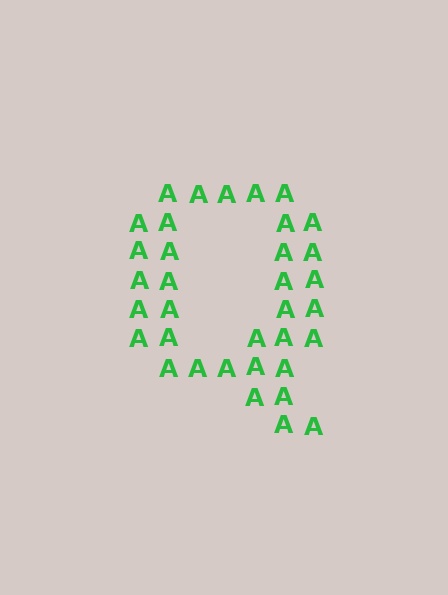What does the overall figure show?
The overall figure shows the letter Q.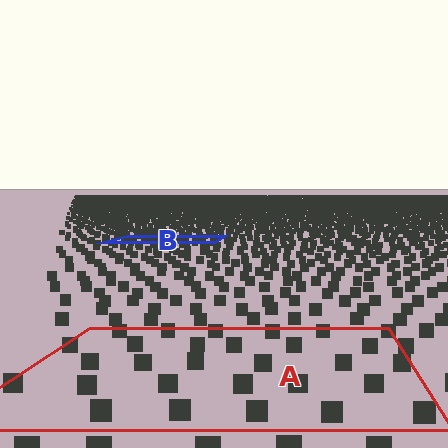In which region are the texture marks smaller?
The texture marks are smaller in region B, because it is farther away.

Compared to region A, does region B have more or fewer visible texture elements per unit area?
Region B has more texture elements per unit area — they are packed more densely because it is farther away.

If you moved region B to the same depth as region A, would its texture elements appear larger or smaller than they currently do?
They would appear larger. At a closer depth, the same texture elements are projected at a bigger on-screen size.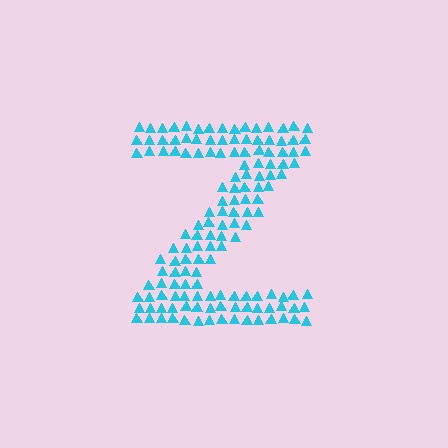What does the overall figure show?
The overall figure shows the letter Z.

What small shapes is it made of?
It is made of small triangles.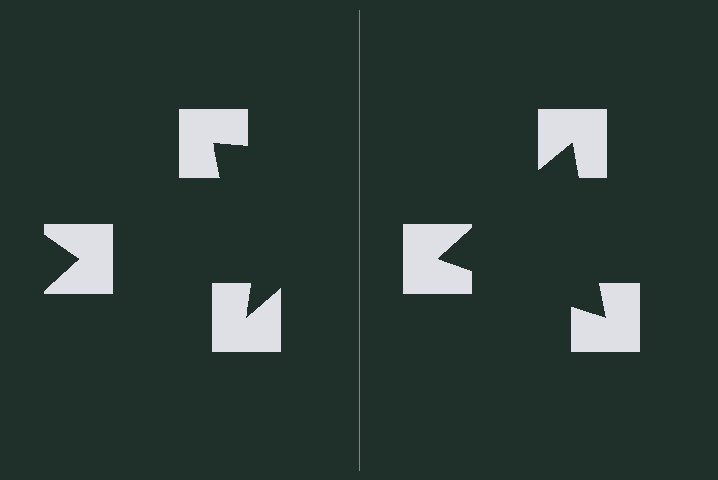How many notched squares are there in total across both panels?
6 — 3 on each side.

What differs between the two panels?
The notched squares are positioned identically on both sides; only the wedge orientations differ. On the right they align to a triangle; on the left they are misaligned.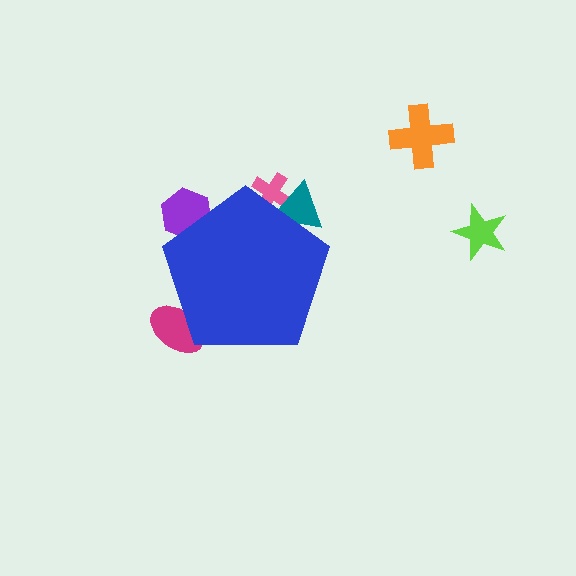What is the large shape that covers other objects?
A blue pentagon.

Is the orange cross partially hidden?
No, the orange cross is fully visible.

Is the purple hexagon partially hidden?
Yes, the purple hexagon is partially hidden behind the blue pentagon.